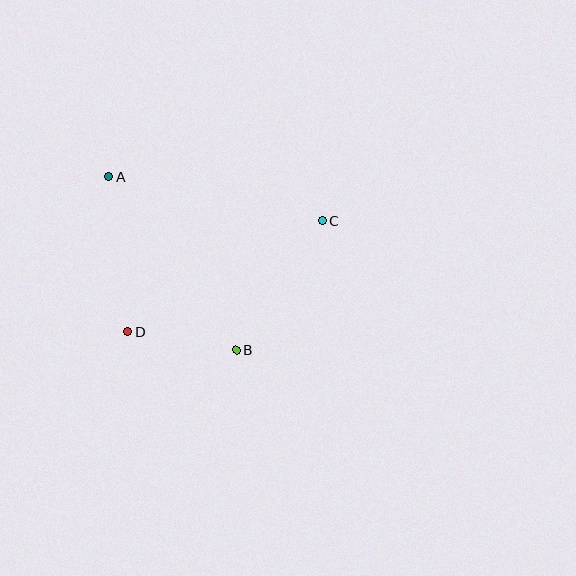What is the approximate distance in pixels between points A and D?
The distance between A and D is approximately 156 pixels.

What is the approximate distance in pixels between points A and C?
The distance between A and C is approximately 217 pixels.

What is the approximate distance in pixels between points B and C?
The distance between B and C is approximately 154 pixels.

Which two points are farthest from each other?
Points C and D are farthest from each other.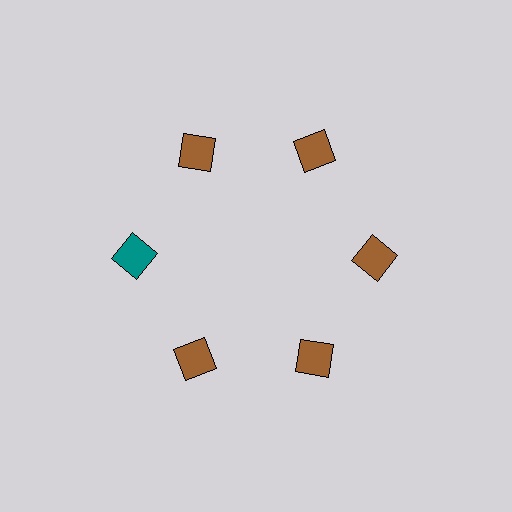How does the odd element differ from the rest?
It has a different color: teal instead of brown.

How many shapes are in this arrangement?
There are 6 shapes arranged in a ring pattern.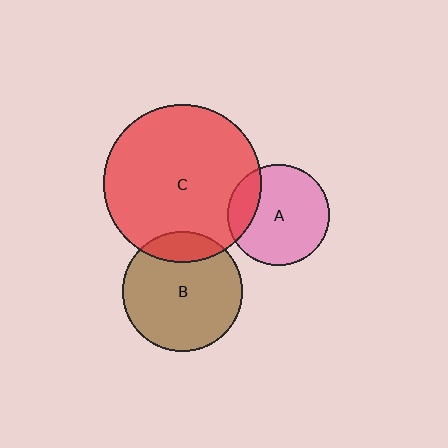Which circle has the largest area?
Circle C (red).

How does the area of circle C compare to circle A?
Approximately 2.4 times.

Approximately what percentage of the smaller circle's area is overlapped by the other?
Approximately 20%.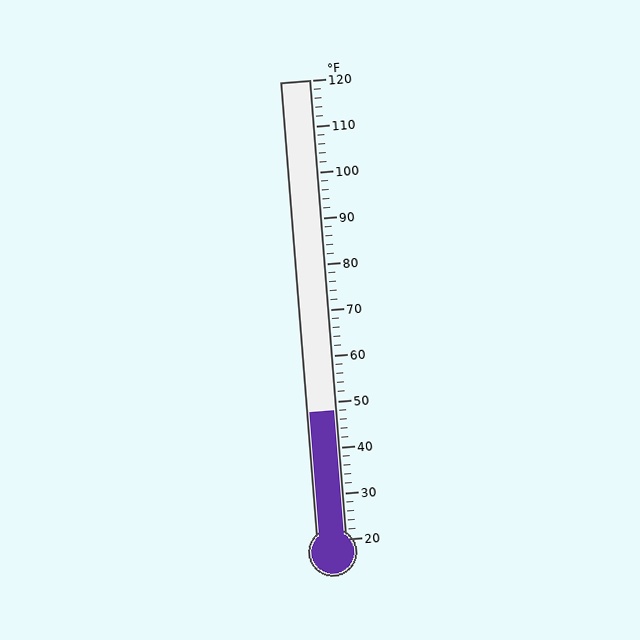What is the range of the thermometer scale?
The thermometer scale ranges from 20°F to 120°F.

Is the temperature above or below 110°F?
The temperature is below 110°F.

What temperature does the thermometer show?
The thermometer shows approximately 48°F.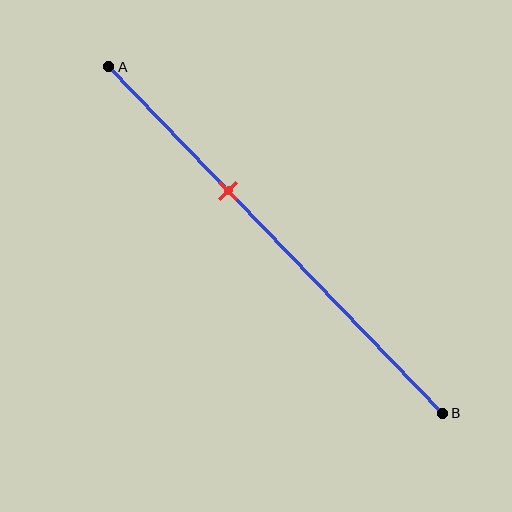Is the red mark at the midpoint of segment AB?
No, the mark is at about 35% from A, not at the 50% midpoint.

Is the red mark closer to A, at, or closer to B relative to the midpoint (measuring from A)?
The red mark is closer to point A than the midpoint of segment AB.